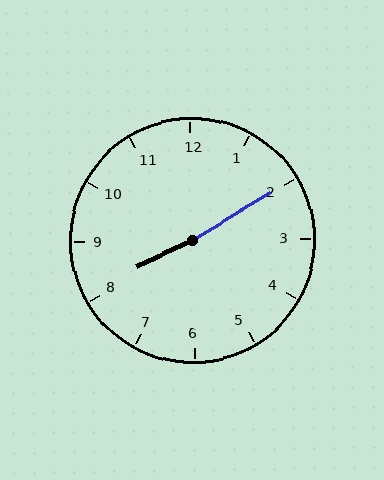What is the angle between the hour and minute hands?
Approximately 175 degrees.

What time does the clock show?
8:10.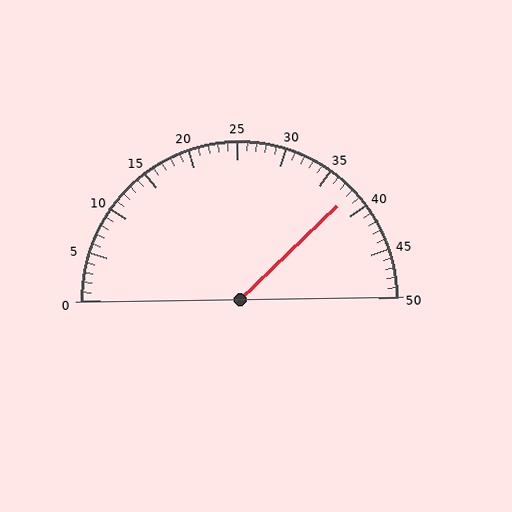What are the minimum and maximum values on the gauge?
The gauge ranges from 0 to 50.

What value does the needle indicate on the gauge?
The needle indicates approximately 38.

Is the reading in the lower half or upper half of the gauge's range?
The reading is in the upper half of the range (0 to 50).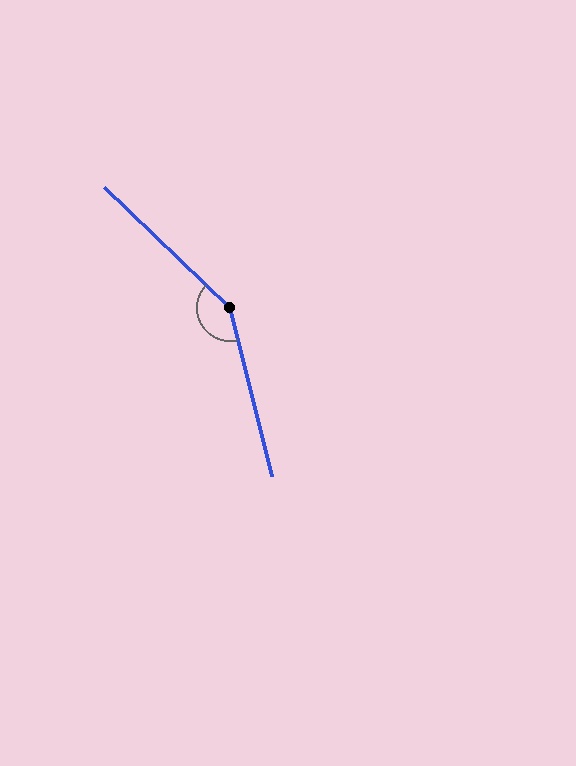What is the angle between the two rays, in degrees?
Approximately 148 degrees.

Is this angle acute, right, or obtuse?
It is obtuse.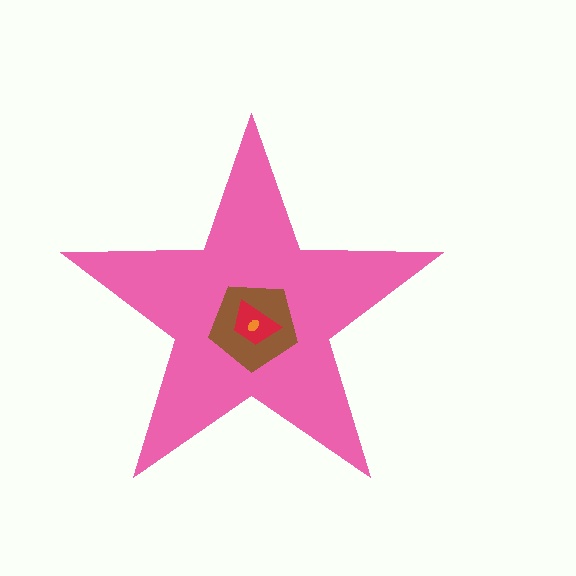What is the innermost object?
The orange ellipse.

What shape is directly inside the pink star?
The brown pentagon.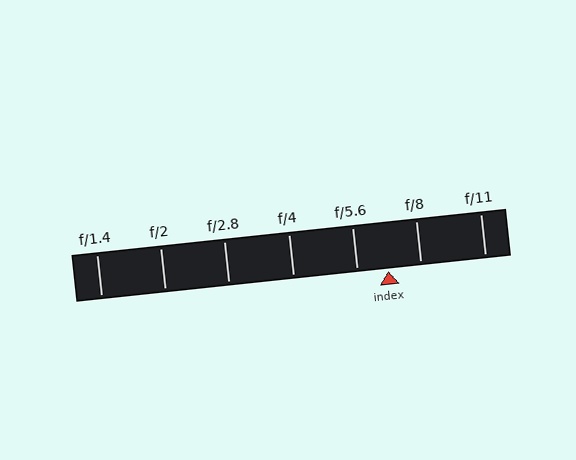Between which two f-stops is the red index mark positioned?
The index mark is between f/5.6 and f/8.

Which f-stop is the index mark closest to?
The index mark is closest to f/5.6.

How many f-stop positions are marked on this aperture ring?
There are 7 f-stop positions marked.